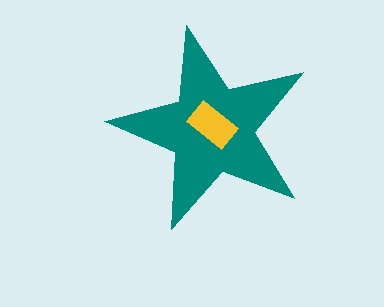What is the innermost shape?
The yellow rectangle.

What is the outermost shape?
The teal star.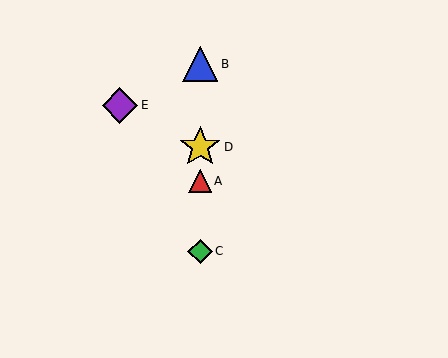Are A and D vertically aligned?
Yes, both are at x≈200.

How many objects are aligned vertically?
4 objects (A, B, C, D) are aligned vertically.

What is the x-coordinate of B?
Object B is at x≈200.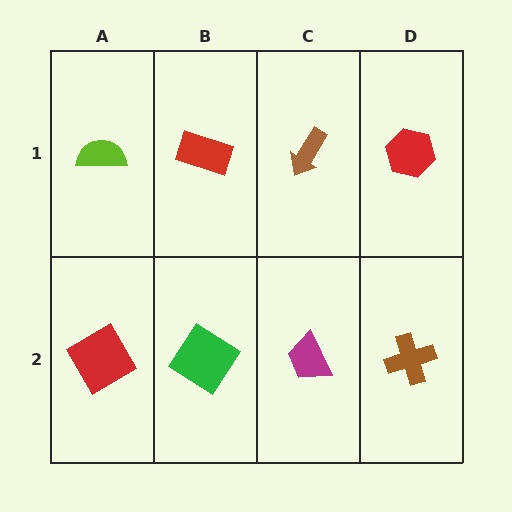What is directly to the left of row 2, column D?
A magenta trapezoid.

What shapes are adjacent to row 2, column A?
A lime semicircle (row 1, column A), a green diamond (row 2, column B).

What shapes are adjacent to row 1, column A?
A red diamond (row 2, column A), a red rectangle (row 1, column B).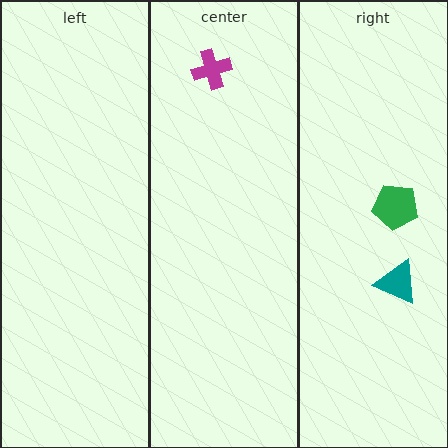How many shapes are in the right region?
2.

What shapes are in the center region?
The magenta cross.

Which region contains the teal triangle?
The right region.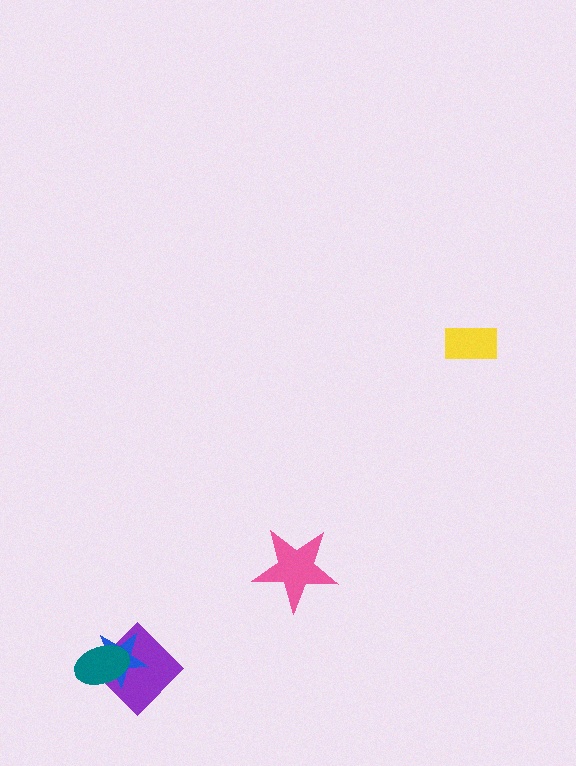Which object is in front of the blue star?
The teal ellipse is in front of the blue star.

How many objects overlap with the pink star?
0 objects overlap with the pink star.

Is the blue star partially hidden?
Yes, it is partially covered by another shape.